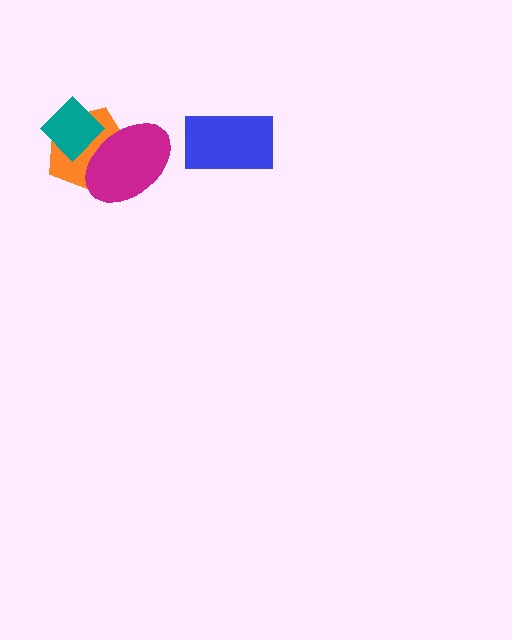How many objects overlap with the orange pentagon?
2 objects overlap with the orange pentagon.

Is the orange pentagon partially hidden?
Yes, it is partially covered by another shape.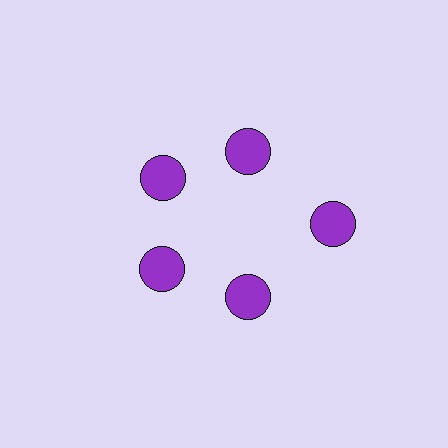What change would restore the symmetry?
The symmetry would be restored by moving it inward, back onto the ring so that all 5 circles sit at equal angles and equal distance from the center.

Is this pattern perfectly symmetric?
No. The 5 purple circles are arranged in a ring, but one element near the 3 o'clock position is pushed outward from the center, breaking the 5-fold rotational symmetry.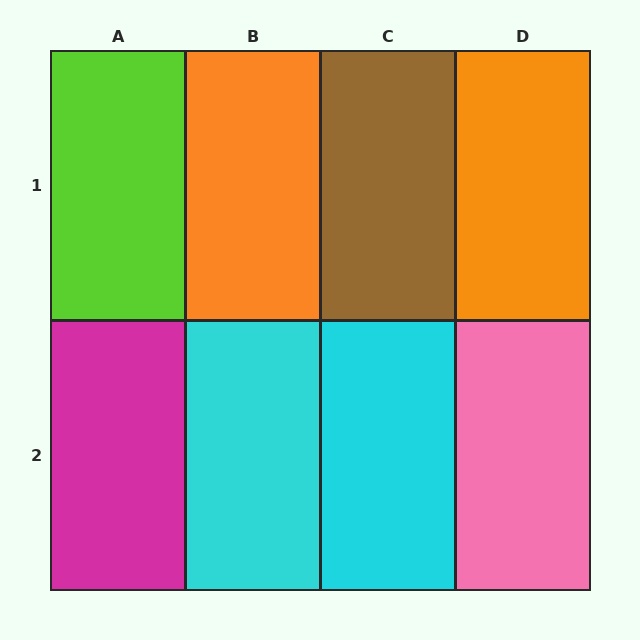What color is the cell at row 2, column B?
Cyan.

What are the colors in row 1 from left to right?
Lime, orange, brown, orange.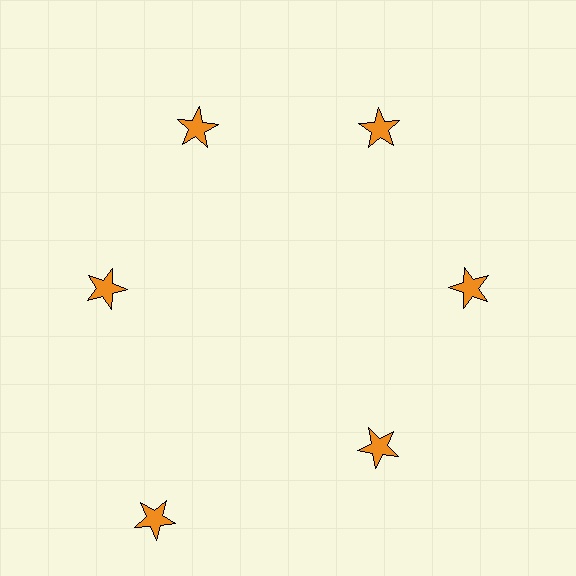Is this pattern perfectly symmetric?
No. The 6 orange stars are arranged in a ring, but one element near the 7 o'clock position is pushed outward from the center, breaking the 6-fold rotational symmetry.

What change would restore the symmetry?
The symmetry would be restored by moving it inward, back onto the ring so that all 6 stars sit at equal angles and equal distance from the center.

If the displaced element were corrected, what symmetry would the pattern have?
It would have 6-fold rotational symmetry — the pattern would map onto itself every 60 degrees.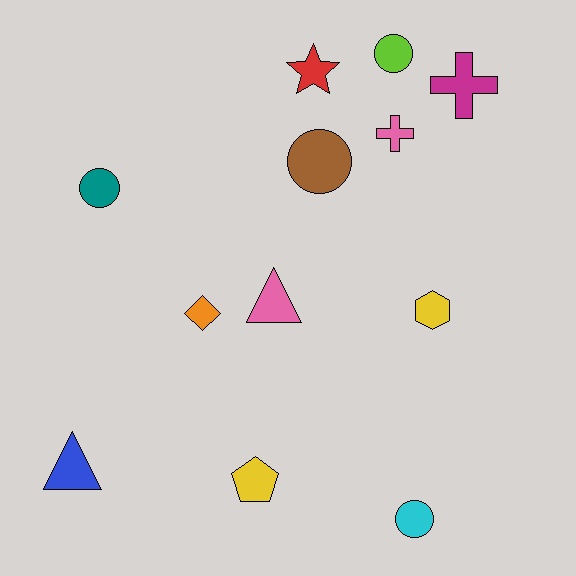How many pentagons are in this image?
There is 1 pentagon.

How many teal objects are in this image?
There is 1 teal object.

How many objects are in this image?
There are 12 objects.